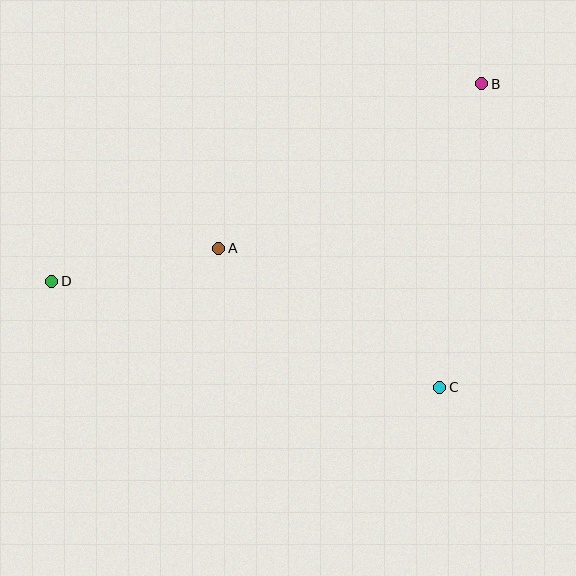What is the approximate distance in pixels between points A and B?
The distance between A and B is approximately 310 pixels.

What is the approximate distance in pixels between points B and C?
The distance between B and C is approximately 306 pixels.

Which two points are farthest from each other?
Points B and D are farthest from each other.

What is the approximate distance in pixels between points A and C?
The distance between A and C is approximately 261 pixels.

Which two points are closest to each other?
Points A and D are closest to each other.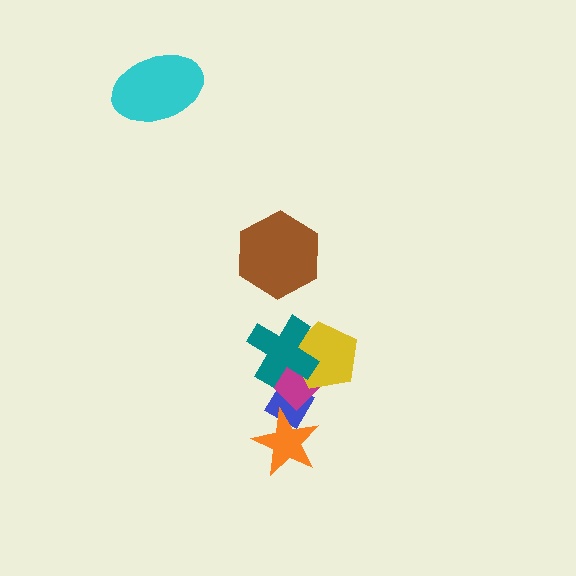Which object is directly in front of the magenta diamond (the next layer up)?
The yellow pentagon is directly in front of the magenta diamond.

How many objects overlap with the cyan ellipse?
0 objects overlap with the cyan ellipse.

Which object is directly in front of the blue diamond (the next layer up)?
The magenta diamond is directly in front of the blue diamond.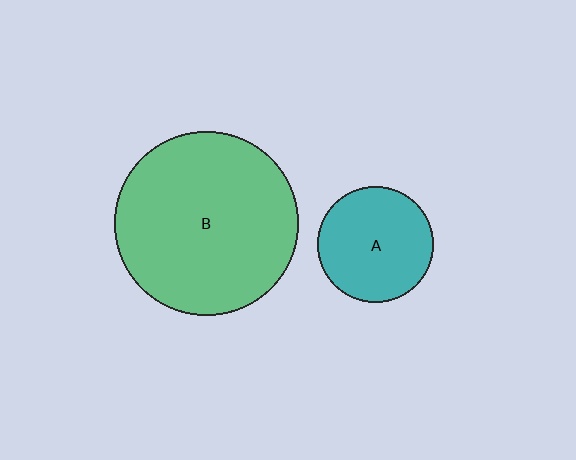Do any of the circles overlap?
No, none of the circles overlap.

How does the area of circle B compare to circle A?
Approximately 2.5 times.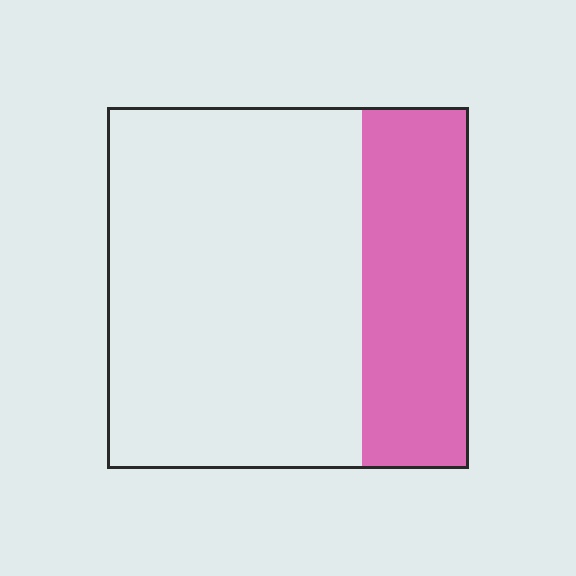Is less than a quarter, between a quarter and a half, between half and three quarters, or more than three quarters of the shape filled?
Between a quarter and a half.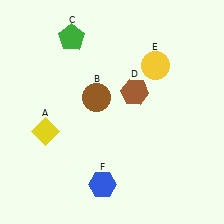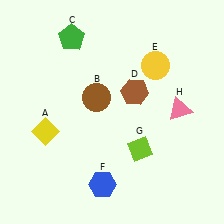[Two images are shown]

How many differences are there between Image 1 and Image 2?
There are 2 differences between the two images.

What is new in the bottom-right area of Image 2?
A lime diamond (G) was added in the bottom-right area of Image 2.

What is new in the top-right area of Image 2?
A pink triangle (H) was added in the top-right area of Image 2.